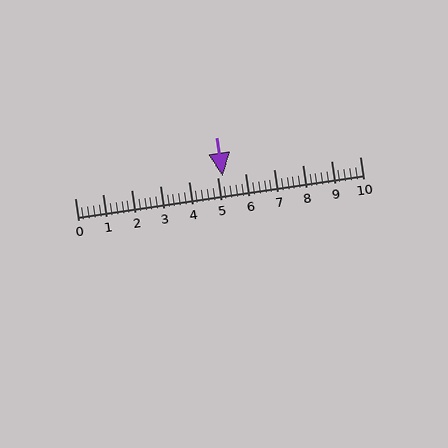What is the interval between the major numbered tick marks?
The major tick marks are spaced 1 units apart.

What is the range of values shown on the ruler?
The ruler shows values from 0 to 10.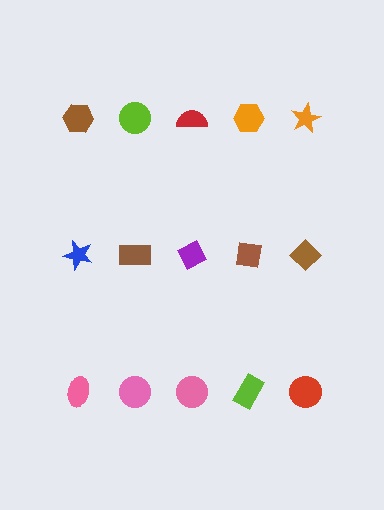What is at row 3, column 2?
A pink circle.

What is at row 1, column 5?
An orange star.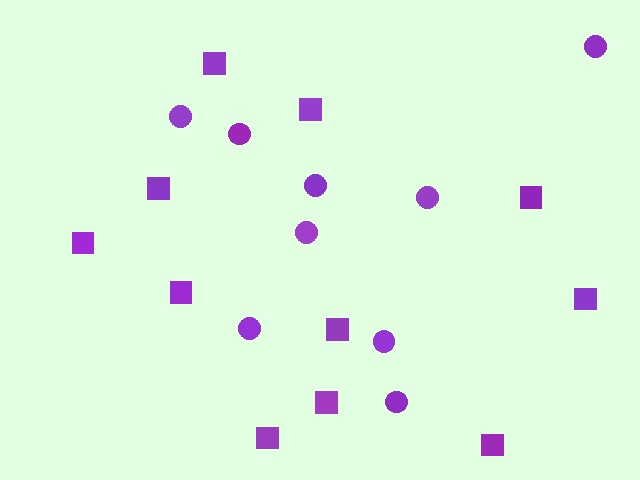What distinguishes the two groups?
There are 2 groups: one group of squares (11) and one group of circles (9).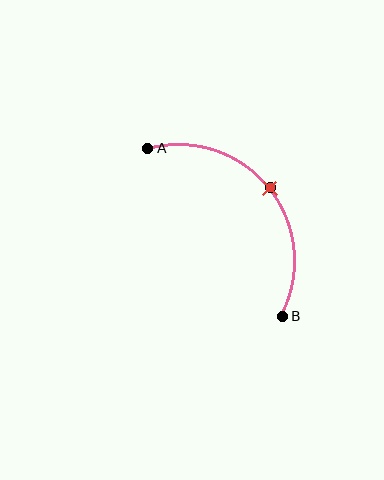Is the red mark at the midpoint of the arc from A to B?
Yes. The red mark lies on the arc at equal arc-length from both A and B — it is the arc midpoint.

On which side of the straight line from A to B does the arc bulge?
The arc bulges above and to the right of the straight line connecting A and B.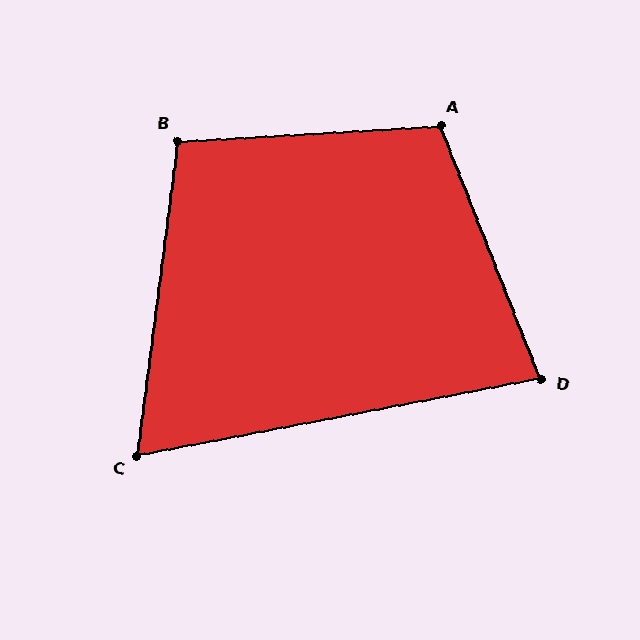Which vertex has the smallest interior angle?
C, at approximately 72 degrees.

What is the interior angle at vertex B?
Approximately 101 degrees (obtuse).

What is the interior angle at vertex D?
Approximately 79 degrees (acute).